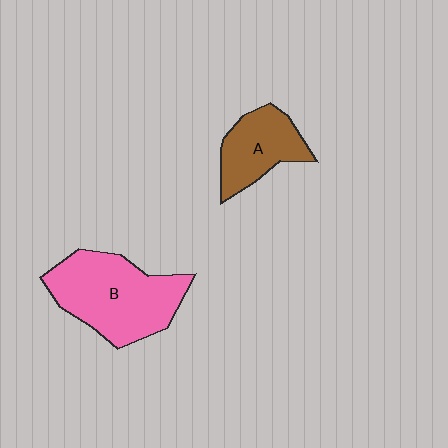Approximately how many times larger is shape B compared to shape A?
Approximately 1.7 times.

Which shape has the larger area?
Shape B (pink).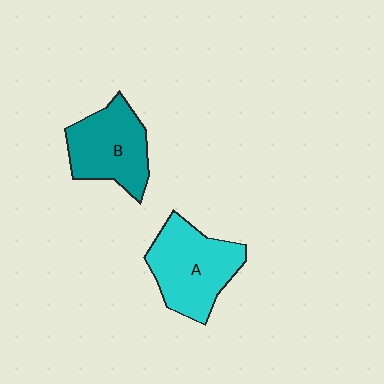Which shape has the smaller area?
Shape B (teal).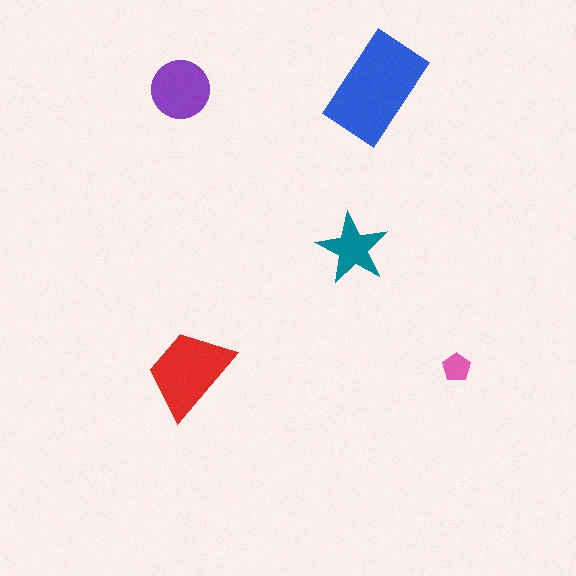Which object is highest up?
The blue rectangle is topmost.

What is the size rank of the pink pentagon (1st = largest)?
5th.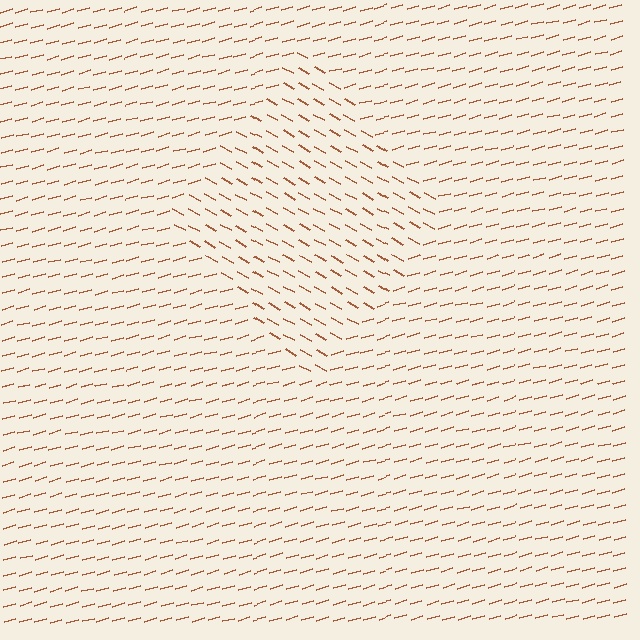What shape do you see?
I see a diamond.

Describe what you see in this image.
The image is filled with small brown line segments. A diamond region in the image has lines oriented differently from the surrounding lines, creating a visible texture boundary.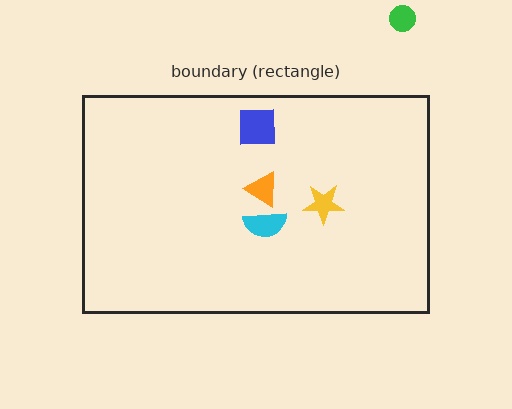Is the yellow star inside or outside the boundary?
Inside.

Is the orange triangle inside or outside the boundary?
Inside.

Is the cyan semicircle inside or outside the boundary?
Inside.